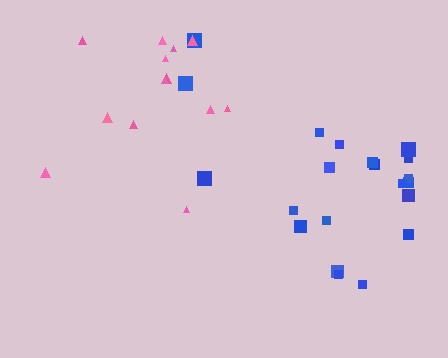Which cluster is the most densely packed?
Blue.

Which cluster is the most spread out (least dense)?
Pink.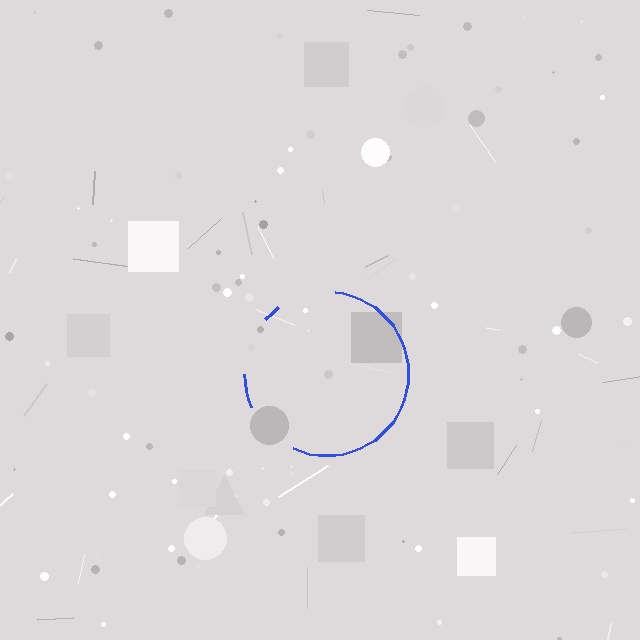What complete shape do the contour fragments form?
The contour fragments form a circle.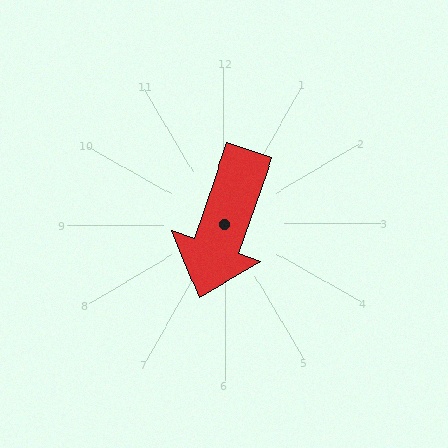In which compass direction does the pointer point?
South.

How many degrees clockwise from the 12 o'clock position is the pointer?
Approximately 199 degrees.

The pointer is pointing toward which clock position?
Roughly 7 o'clock.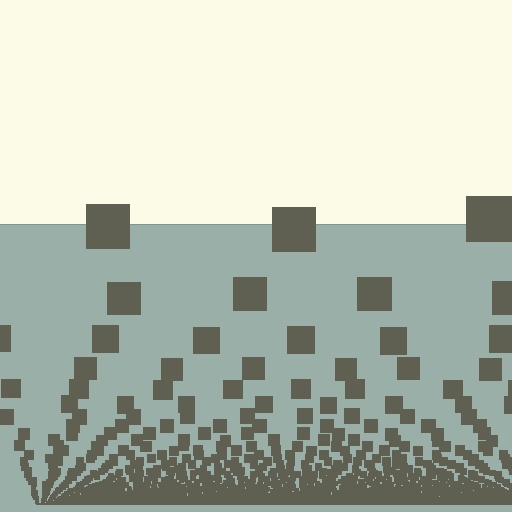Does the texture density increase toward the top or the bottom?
Density increases toward the bottom.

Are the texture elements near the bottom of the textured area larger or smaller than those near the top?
Smaller. The gradient is inverted — elements near the bottom are smaller and denser.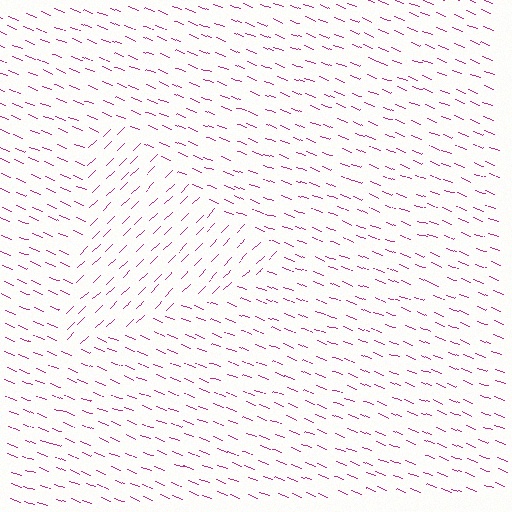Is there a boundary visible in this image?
Yes, there is a texture boundary formed by a change in line orientation.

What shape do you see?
I see a triangle.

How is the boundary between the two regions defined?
The boundary is defined purely by a change in line orientation (approximately 65 degrees difference). All lines are the same color and thickness.